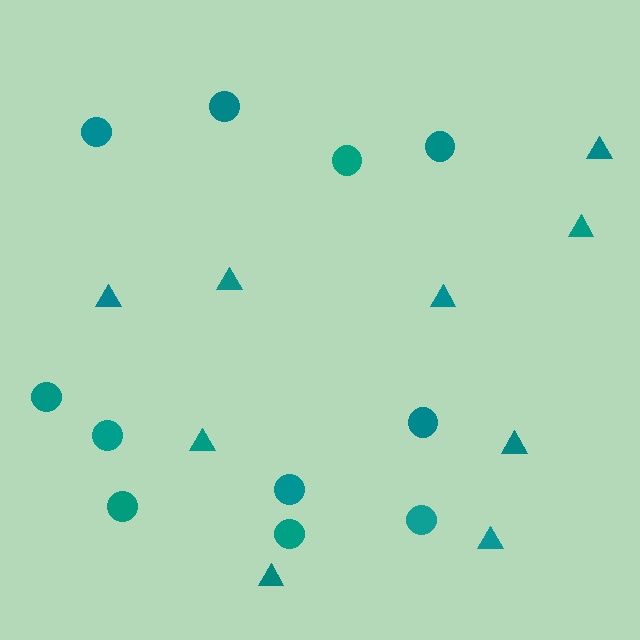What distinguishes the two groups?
There are 2 groups: one group of triangles (9) and one group of circles (11).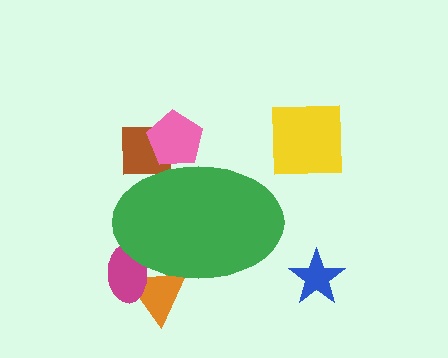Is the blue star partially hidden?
No, the blue star is fully visible.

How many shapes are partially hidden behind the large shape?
4 shapes are partially hidden.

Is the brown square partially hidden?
Yes, the brown square is partially hidden behind the green ellipse.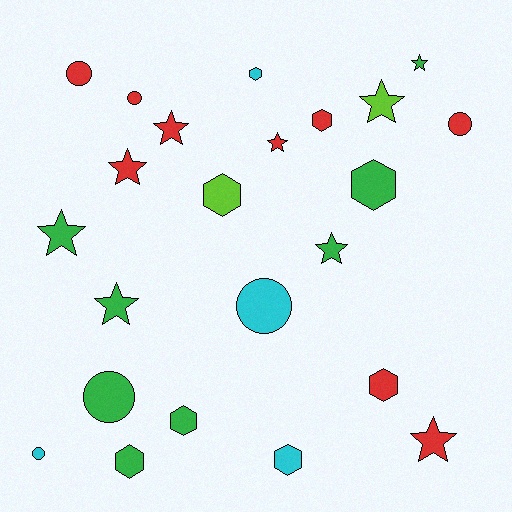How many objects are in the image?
There are 23 objects.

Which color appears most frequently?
Red, with 9 objects.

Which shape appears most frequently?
Star, with 9 objects.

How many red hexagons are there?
There are 2 red hexagons.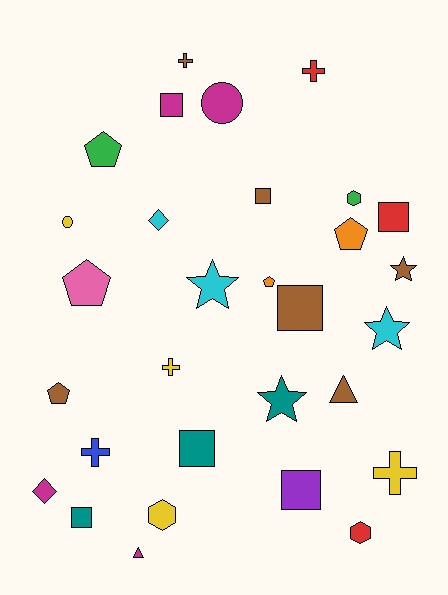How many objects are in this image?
There are 30 objects.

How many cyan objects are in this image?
There are 3 cyan objects.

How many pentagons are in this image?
There are 5 pentagons.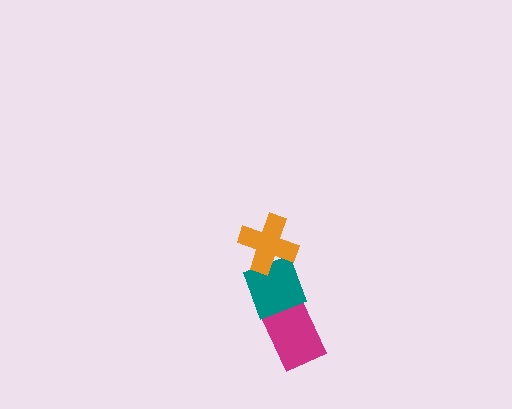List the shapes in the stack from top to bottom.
From top to bottom: the orange cross, the teal diamond, the magenta rectangle.